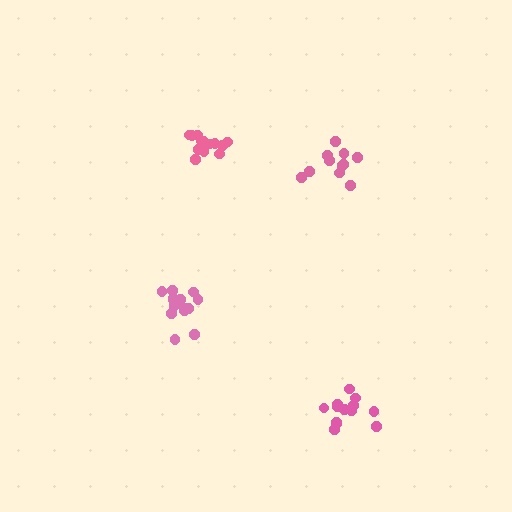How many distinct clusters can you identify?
There are 4 distinct clusters.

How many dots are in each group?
Group 1: 13 dots, Group 2: 11 dots, Group 3: 14 dots, Group 4: 13 dots (51 total).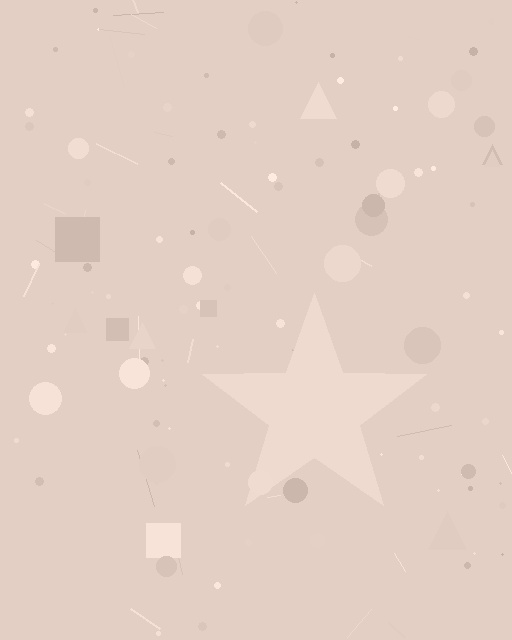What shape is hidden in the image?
A star is hidden in the image.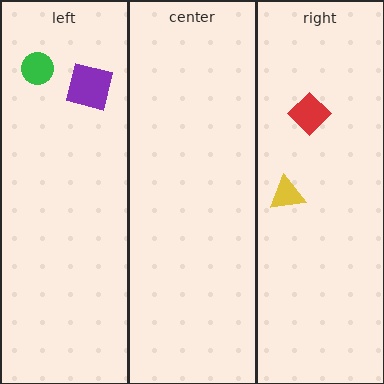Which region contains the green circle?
The left region.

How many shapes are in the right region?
2.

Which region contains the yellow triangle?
The right region.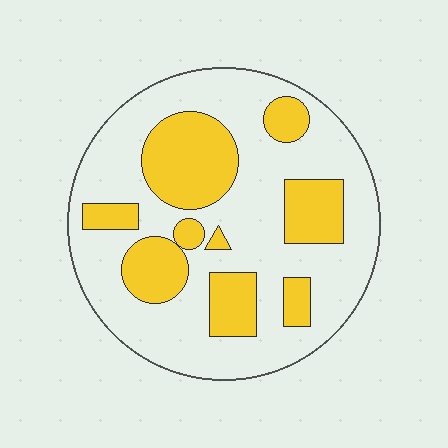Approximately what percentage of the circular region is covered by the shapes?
Approximately 30%.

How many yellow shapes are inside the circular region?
9.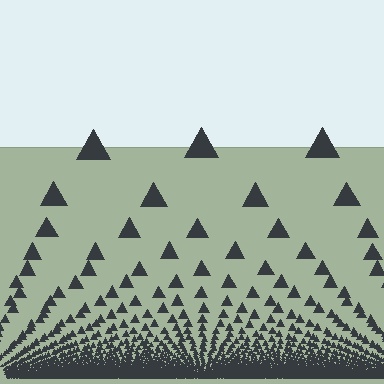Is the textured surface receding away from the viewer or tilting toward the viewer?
The surface appears to tilt toward the viewer. Texture elements get larger and sparser toward the top.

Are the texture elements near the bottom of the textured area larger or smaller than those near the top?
Smaller. The gradient is inverted — elements near the bottom are smaller and denser.